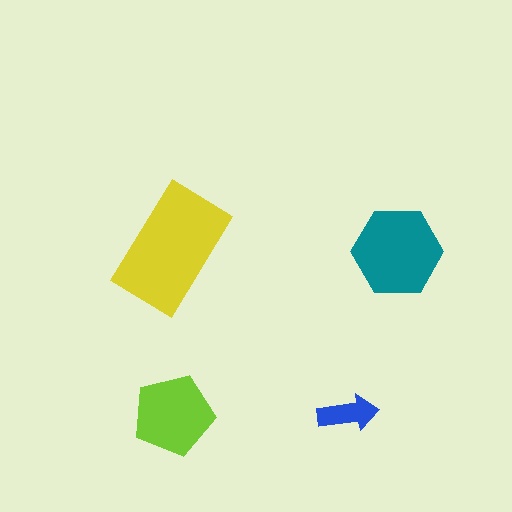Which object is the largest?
The yellow rectangle.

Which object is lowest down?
The lime pentagon is bottommost.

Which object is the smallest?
The blue arrow.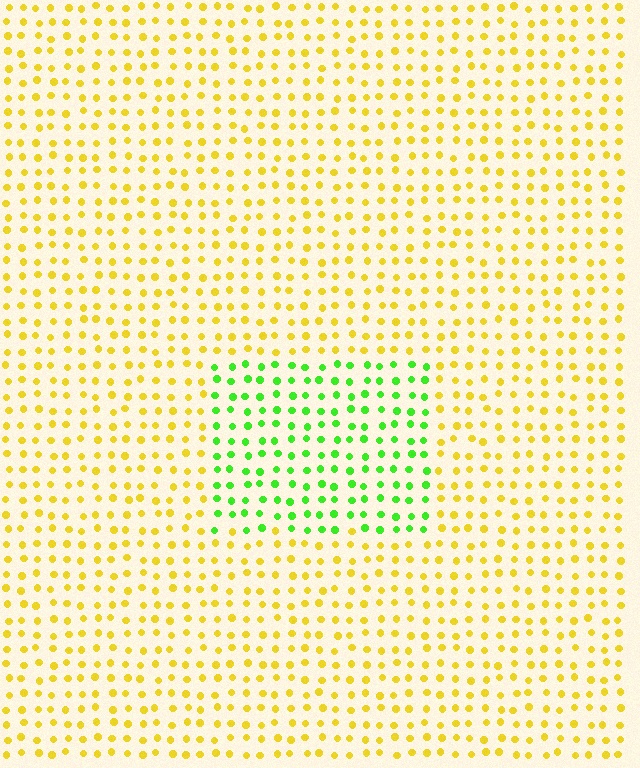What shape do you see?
I see a rectangle.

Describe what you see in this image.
The image is filled with small yellow elements in a uniform arrangement. A rectangle-shaped region is visible where the elements are tinted to a slightly different hue, forming a subtle color boundary.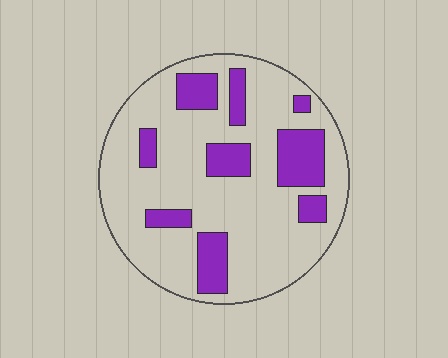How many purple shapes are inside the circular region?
9.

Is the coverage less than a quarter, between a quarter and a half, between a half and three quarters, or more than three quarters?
Less than a quarter.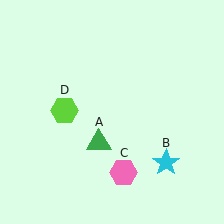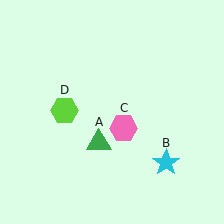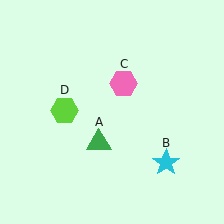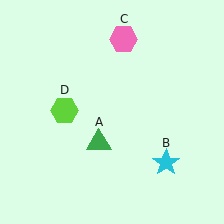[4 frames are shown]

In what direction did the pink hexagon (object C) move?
The pink hexagon (object C) moved up.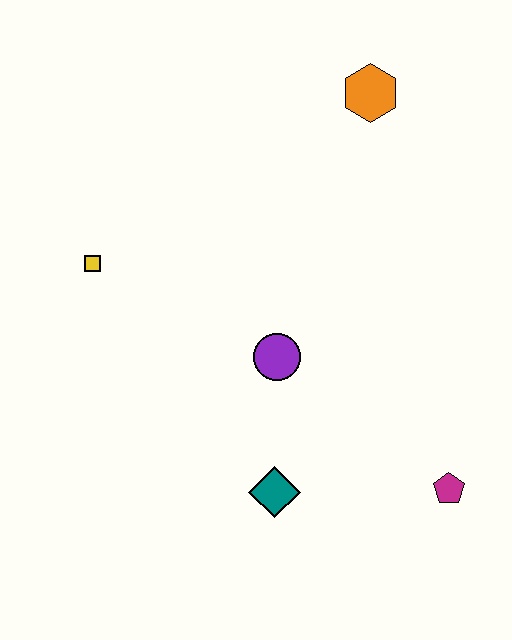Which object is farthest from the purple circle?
The orange hexagon is farthest from the purple circle.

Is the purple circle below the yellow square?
Yes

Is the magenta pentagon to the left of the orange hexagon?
No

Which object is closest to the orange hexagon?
The purple circle is closest to the orange hexagon.